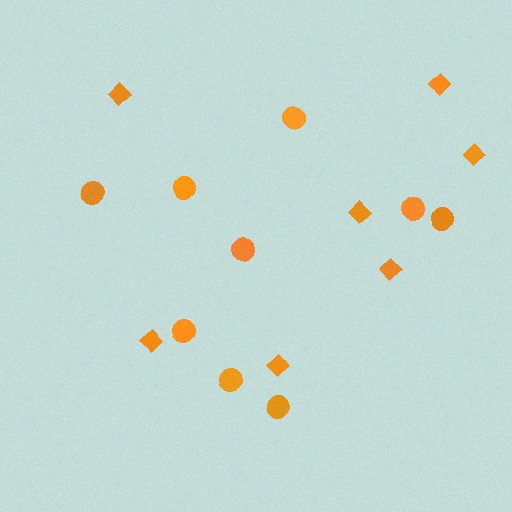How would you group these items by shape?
There are 2 groups: one group of circles (9) and one group of diamonds (7).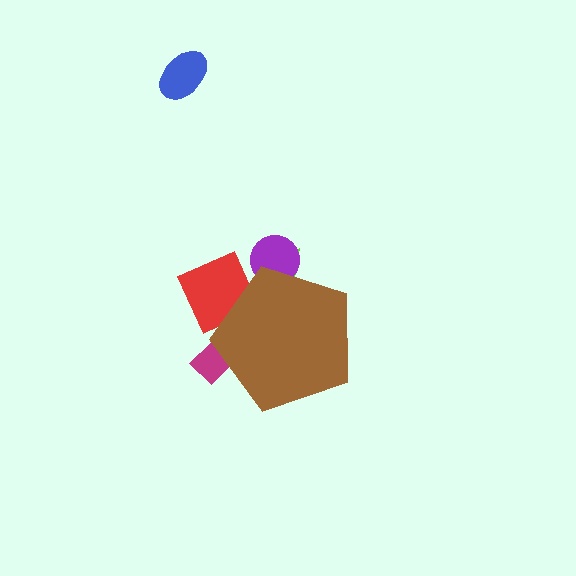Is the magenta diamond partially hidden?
Yes, the magenta diamond is partially hidden behind the brown pentagon.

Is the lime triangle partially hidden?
Yes, the lime triangle is partially hidden behind the brown pentagon.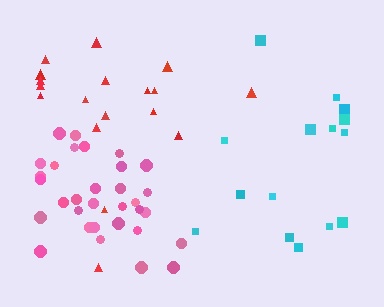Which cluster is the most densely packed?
Pink.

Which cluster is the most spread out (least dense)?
Red.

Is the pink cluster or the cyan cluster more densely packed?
Pink.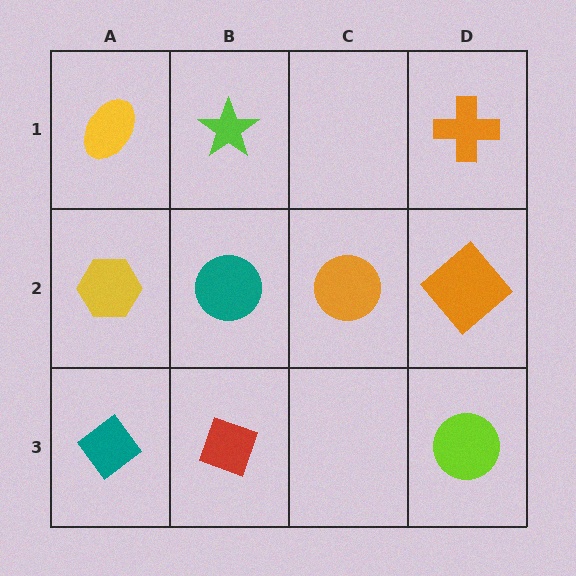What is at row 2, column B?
A teal circle.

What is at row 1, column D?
An orange cross.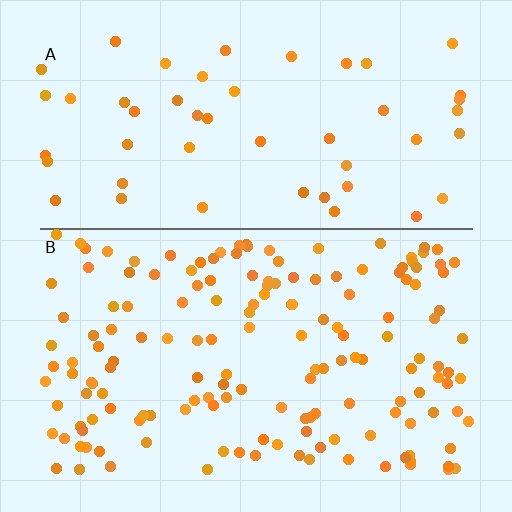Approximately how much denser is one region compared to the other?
Approximately 3.0× — region B over region A.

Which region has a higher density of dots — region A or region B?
B (the bottom).